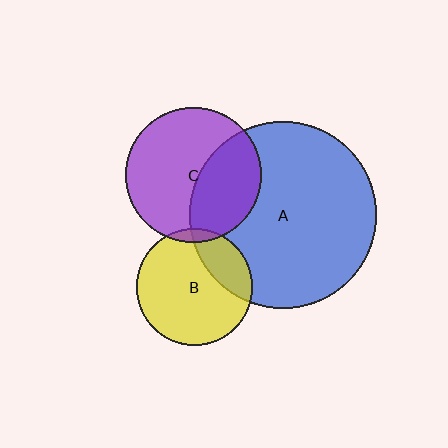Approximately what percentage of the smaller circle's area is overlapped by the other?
Approximately 25%.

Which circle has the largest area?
Circle A (blue).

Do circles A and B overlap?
Yes.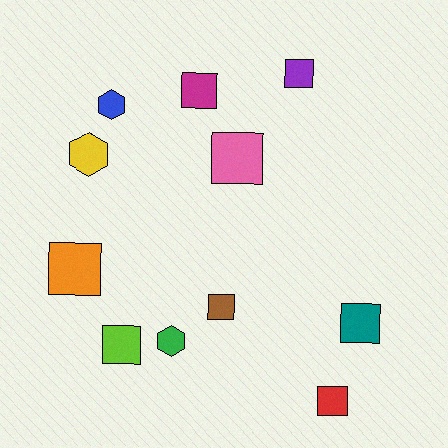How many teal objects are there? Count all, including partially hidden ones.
There is 1 teal object.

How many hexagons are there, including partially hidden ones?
There are 3 hexagons.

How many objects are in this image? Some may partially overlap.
There are 11 objects.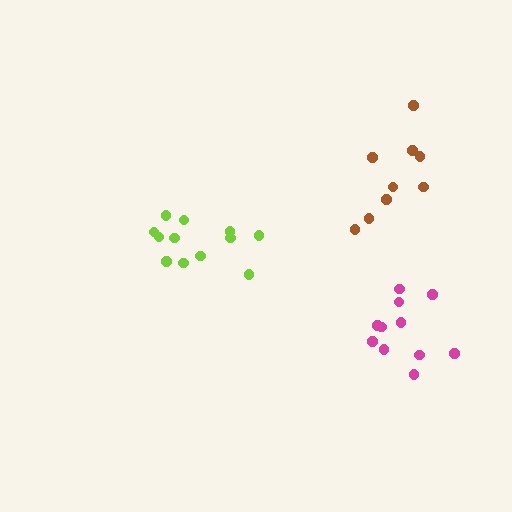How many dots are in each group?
Group 1: 12 dots, Group 2: 9 dots, Group 3: 11 dots (32 total).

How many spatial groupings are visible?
There are 3 spatial groupings.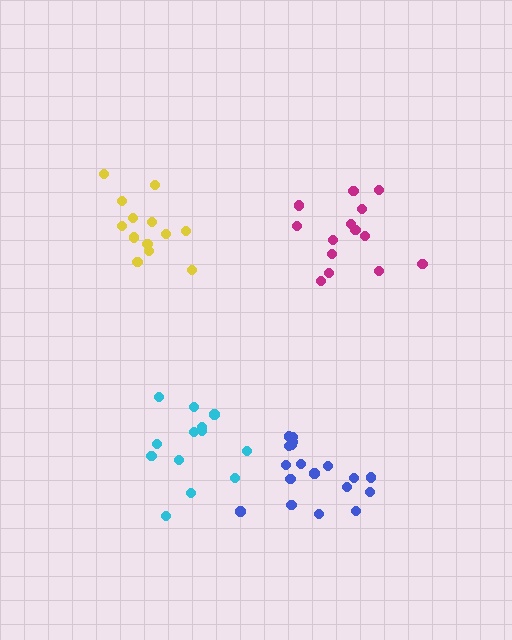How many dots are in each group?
Group 1: 18 dots, Group 2: 13 dots, Group 3: 14 dots, Group 4: 13 dots (58 total).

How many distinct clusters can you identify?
There are 4 distinct clusters.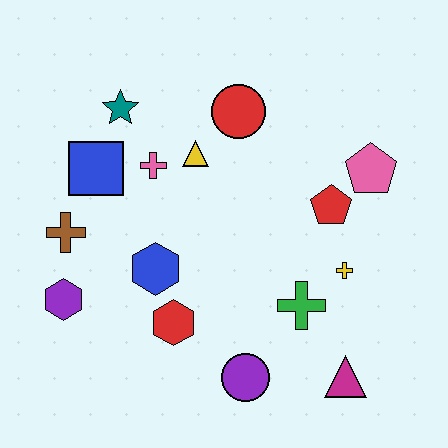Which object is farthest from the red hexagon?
The pink pentagon is farthest from the red hexagon.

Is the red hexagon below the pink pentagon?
Yes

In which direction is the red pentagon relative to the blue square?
The red pentagon is to the right of the blue square.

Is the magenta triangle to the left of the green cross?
No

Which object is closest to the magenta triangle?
The green cross is closest to the magenta triangle.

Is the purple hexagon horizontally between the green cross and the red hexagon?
No